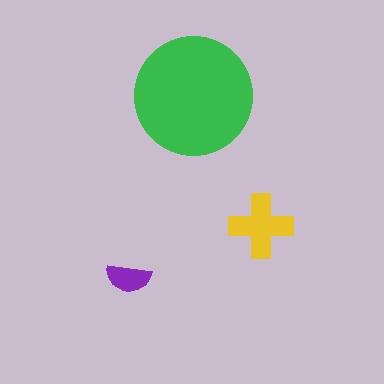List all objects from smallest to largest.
The purple semicircle, the yellow cross, the green circle.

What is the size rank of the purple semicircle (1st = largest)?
3rd.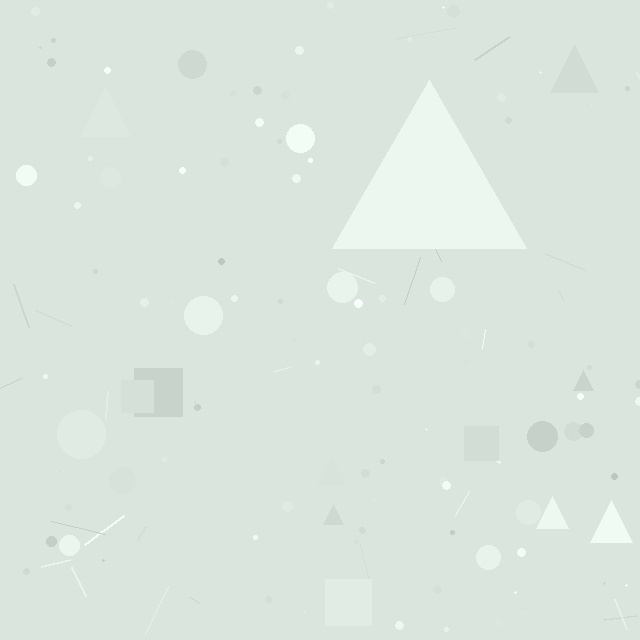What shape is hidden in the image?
A triangle is hidden in the image.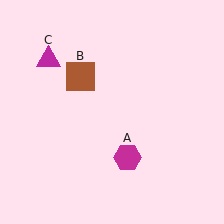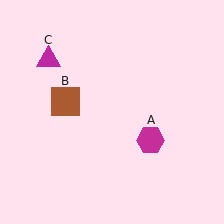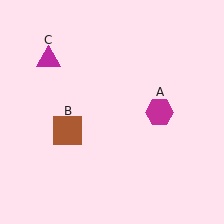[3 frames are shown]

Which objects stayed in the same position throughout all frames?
Magenta triangle (object C) remained stationary.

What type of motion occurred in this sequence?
The magenta hexagon (object A), brown square (object B) rotated counterclockwise around the center of the scene.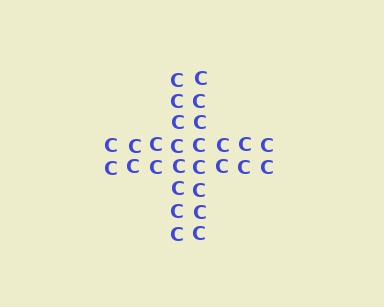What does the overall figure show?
The overall figure shows a cross.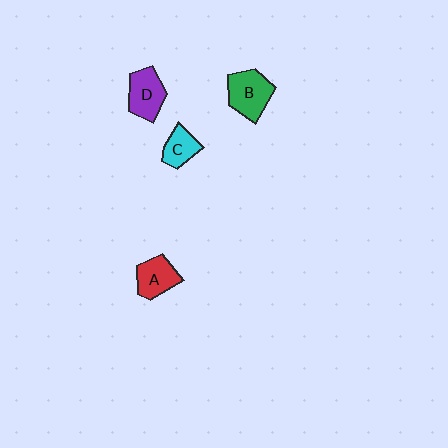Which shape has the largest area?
Shape B (green).